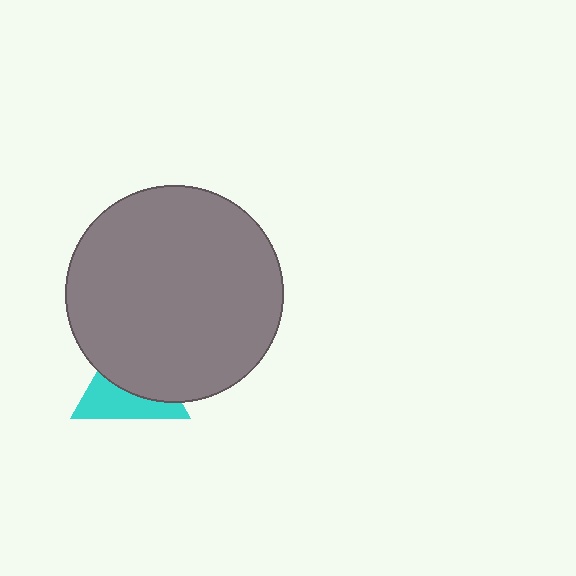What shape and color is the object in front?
The object in front is a gray circle.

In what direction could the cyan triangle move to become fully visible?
The cyan triangle could move down. That would shift it out from behind the gray circle entirely.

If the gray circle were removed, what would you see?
You would see the complete cyan triangle.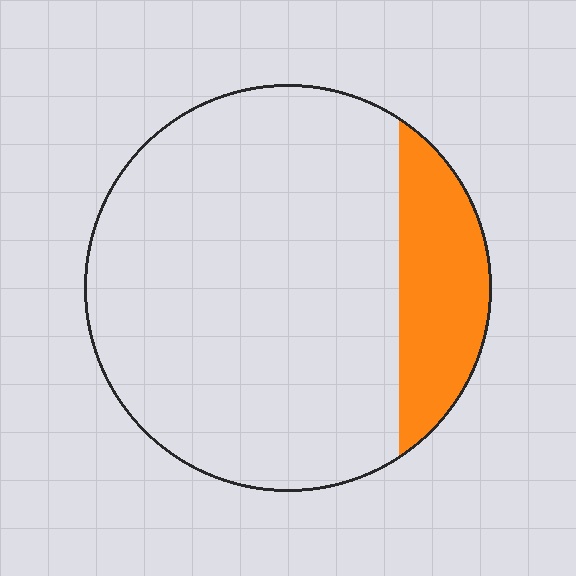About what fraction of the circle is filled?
About one sixth (1/6).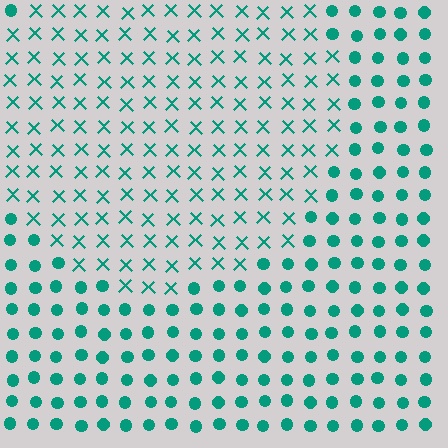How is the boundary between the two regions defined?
The boundary is defined by a change in element shape: X marks inside vs. circles outside. All elements share the same color and spacing.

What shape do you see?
I see a circle.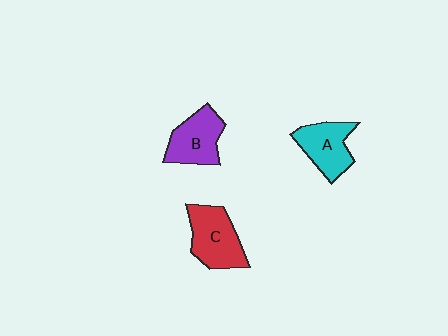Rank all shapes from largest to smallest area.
From largest to smallest: C (red), B (purple), A (cyan).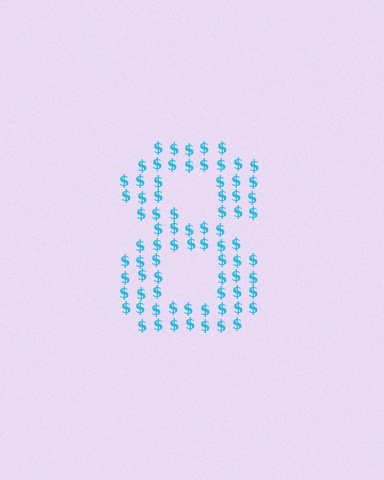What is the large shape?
The large shape is the digit 8.